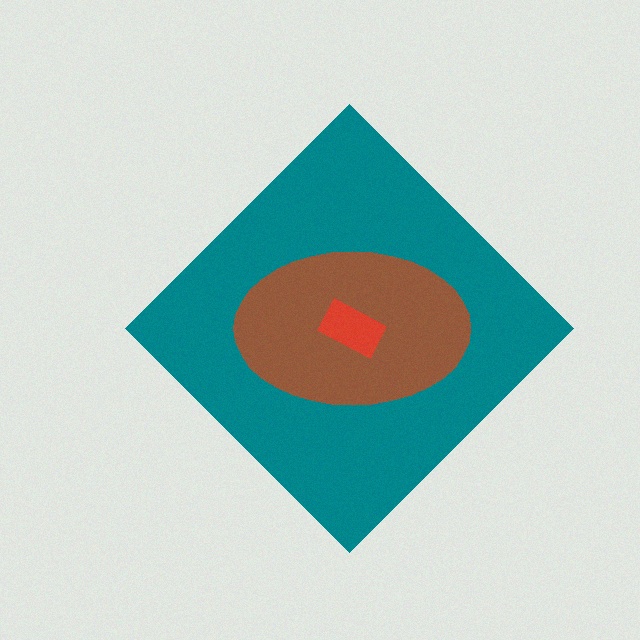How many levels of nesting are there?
3.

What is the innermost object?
The red rectangle.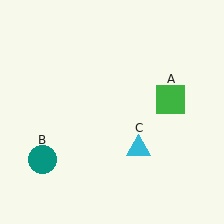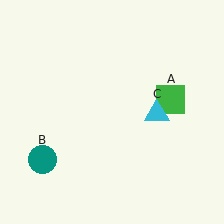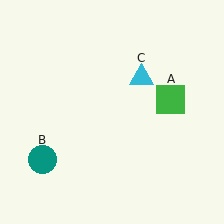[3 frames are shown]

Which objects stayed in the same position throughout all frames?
Green square (object A) and teal circle (object B) remained stationary.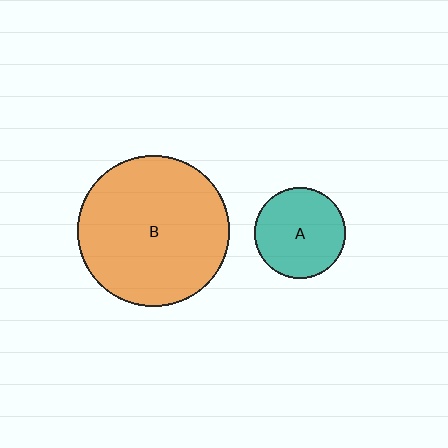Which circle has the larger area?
Circle B (orange).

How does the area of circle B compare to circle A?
Approximately 2.7 times.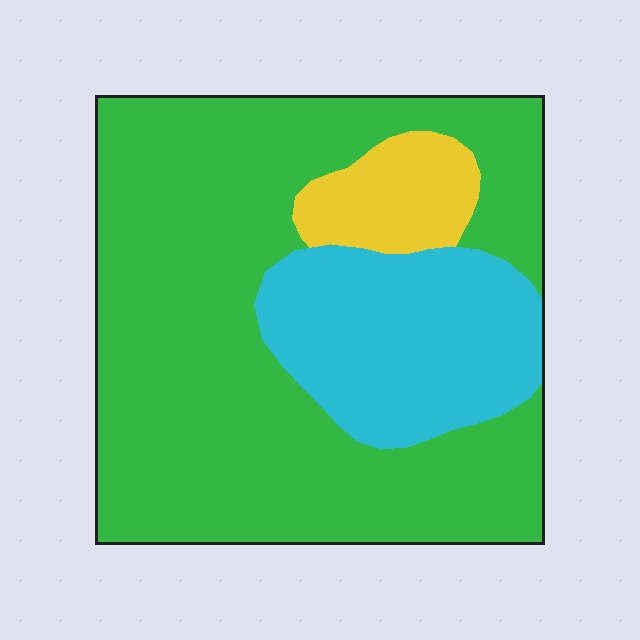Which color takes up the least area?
Yellow, at roughly 10%.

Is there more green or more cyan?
Green.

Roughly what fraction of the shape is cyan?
Cyan takes up about one quarter (1/4) of the shape.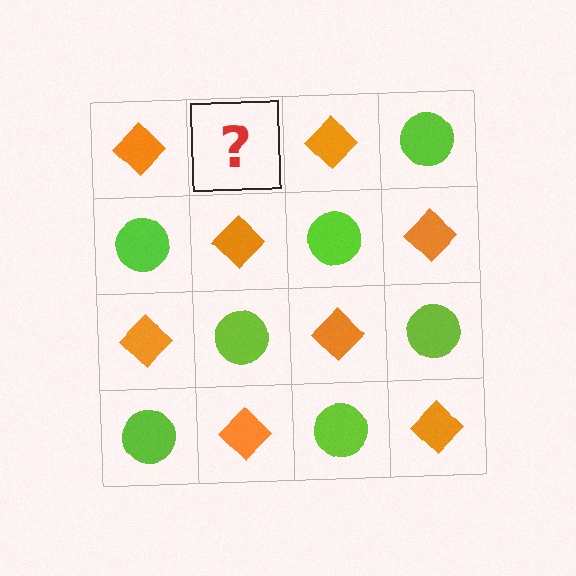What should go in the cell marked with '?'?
The missing cell should contain a lime circle.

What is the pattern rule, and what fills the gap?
The rule is that it alternates orange diamond and lime circle in a checkerboard pattern. The gap should be filled with a lime circle.